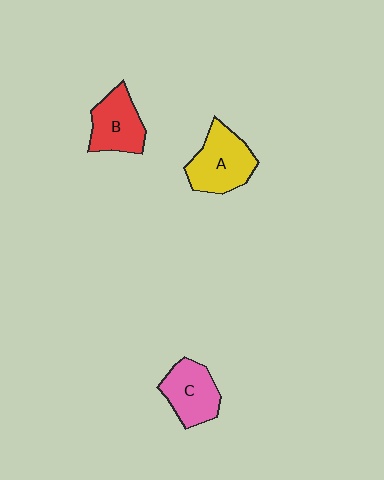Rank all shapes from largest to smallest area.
From largest to smallest: A (yellow), C (pink), B (red).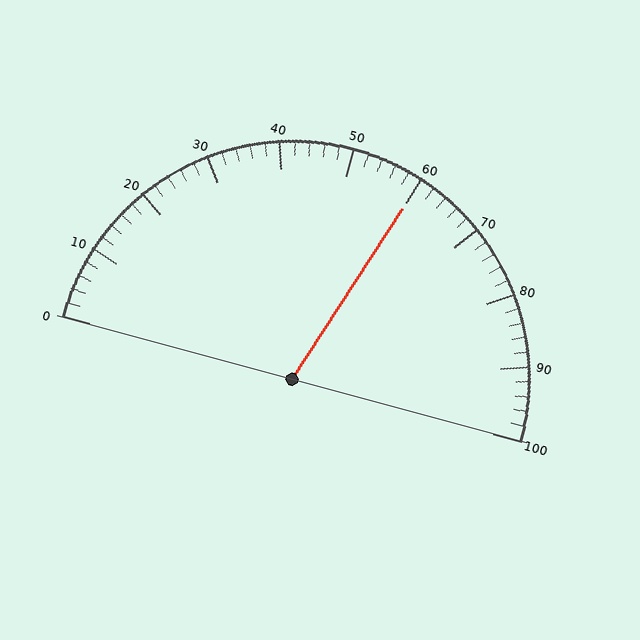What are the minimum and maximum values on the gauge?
The gauge ranges from 0 to 100.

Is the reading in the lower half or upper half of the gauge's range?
The reading is in the upper half of the range (0 to 100).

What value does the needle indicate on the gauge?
The needle indicates approximately 60.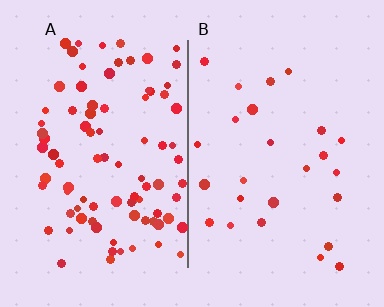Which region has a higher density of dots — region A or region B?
A (the left).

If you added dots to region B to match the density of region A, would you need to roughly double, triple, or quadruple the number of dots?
Approximately quadruple.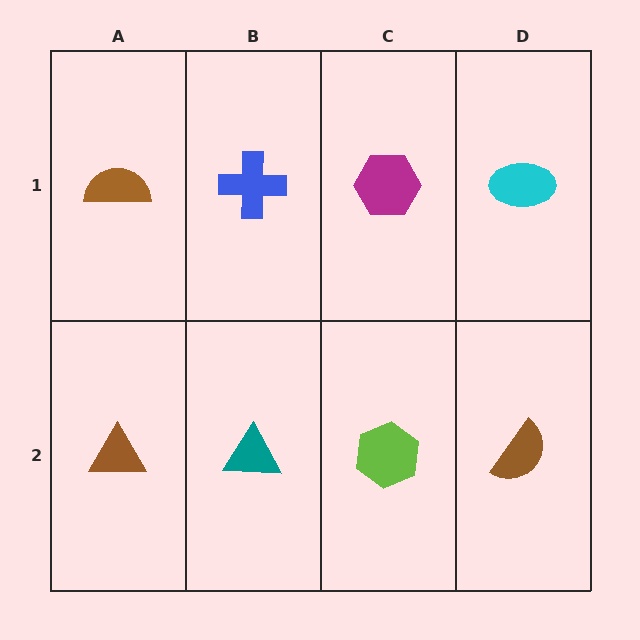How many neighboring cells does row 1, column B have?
3.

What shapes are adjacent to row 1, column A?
A brown triangle (row 2, column A), a blue cross (row 1, column B).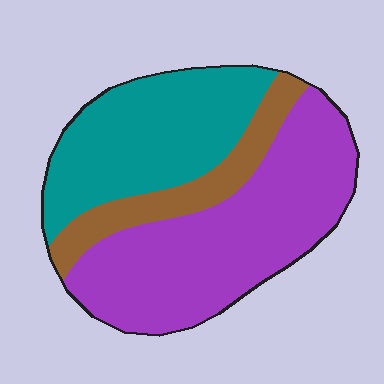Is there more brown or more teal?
Teal.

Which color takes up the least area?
Brown, at roughly 15%.